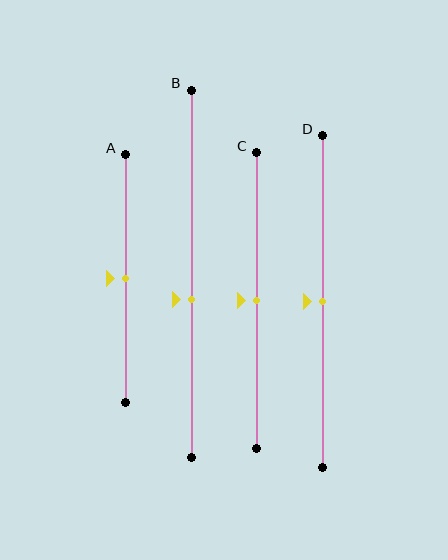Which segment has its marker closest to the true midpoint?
Segment A has its marker closest to the true midpoint.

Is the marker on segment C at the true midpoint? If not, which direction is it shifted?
Yes, the marker on segment C is at the true midpoint.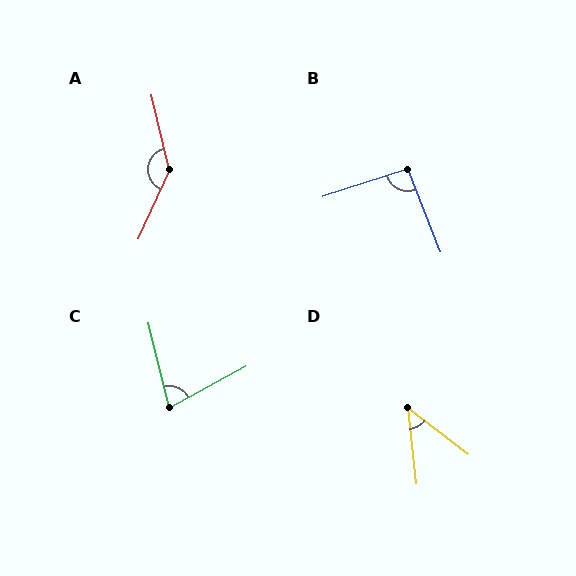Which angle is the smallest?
D, at approximately 46 degrees.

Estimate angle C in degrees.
Approximately 75 degrees.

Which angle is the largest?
A, at approximately 142 degrees.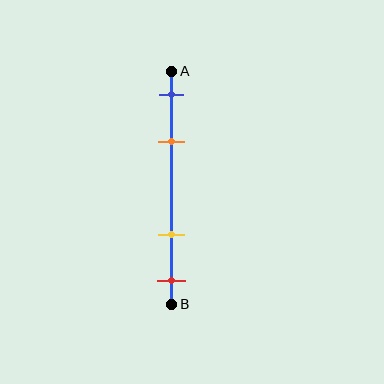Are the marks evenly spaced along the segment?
No, the marks are not evenly spaced.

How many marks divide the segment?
There are 4 marks dividing the segment.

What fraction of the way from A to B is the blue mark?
The blue mark is approximately 10% (0.1) of the way from A to B.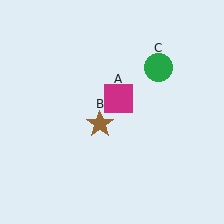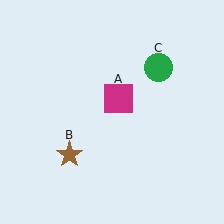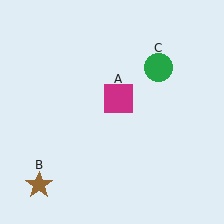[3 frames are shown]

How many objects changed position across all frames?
1 object changed position: brown star (object B).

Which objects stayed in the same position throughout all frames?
Magenta square (object A) and green circle (object C) remained stationary.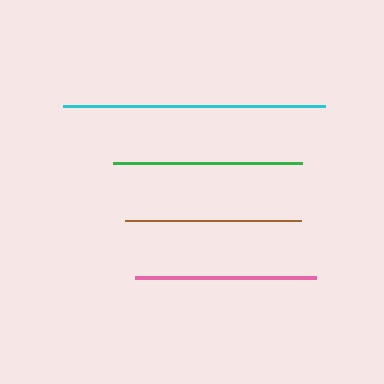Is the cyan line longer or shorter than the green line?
The cyan line is longer than the green line.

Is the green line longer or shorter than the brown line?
The green line is longer than the brown line.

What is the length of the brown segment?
The brown segment is approximately 176 pixels long.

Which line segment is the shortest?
The brown line is the shortest at approximately 176 pixels.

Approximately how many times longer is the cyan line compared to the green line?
The cyan line is approximately 1.4 times the length of the green line.